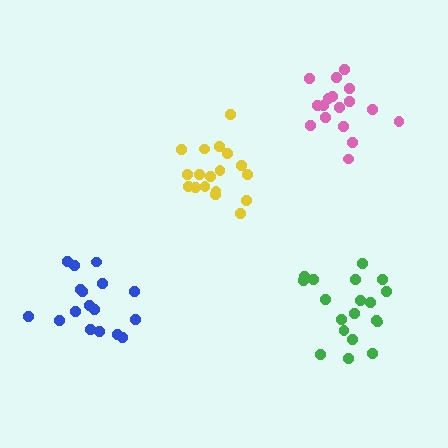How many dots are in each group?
Group 1: 18 dots, Group 2: 17 dots, Group 3: 19 dots, Group 4: 17 dots (71 total).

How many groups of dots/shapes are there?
There are 4 groups.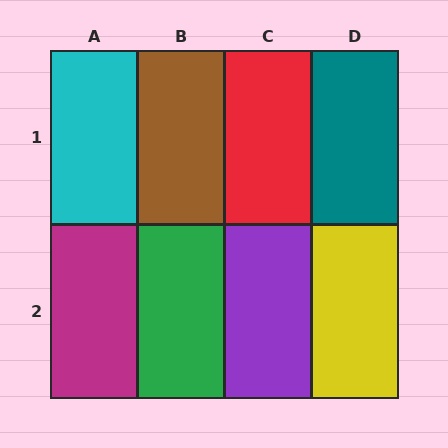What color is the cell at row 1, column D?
Teal.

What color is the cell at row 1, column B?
Brown.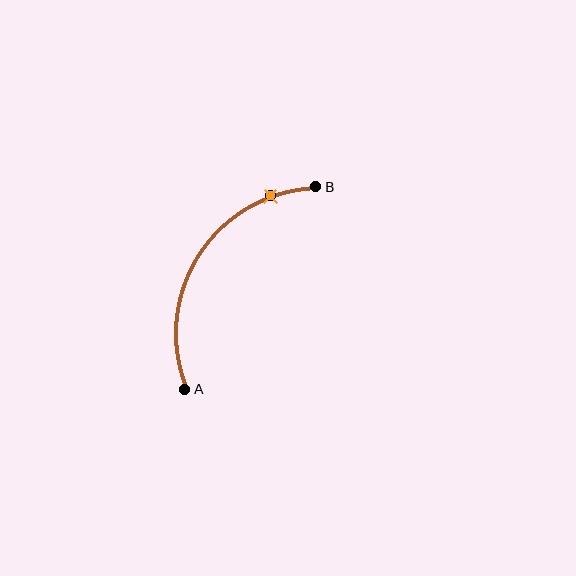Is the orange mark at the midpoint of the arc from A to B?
No. The orange mark lies on the arc but is closer to endpoint B. The arc midpoint would be at the point on the curve equidistant along the arc from both A and B.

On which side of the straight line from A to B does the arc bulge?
The arc bulges to the left of the straight line connecting A and B.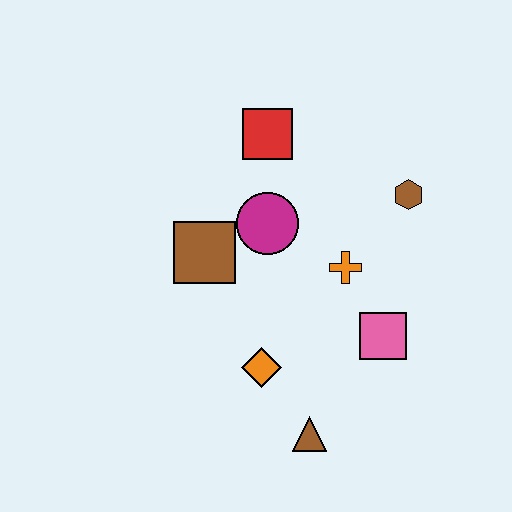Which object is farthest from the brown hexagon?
The brown triangle is farthest from the brown hexagon.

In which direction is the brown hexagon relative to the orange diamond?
The brown hexagon is above the orange diamond.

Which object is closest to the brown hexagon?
The orange cross is closest to the brown hexagon.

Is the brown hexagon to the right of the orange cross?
Yes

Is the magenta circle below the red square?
Yes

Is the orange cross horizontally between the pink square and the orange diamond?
Yes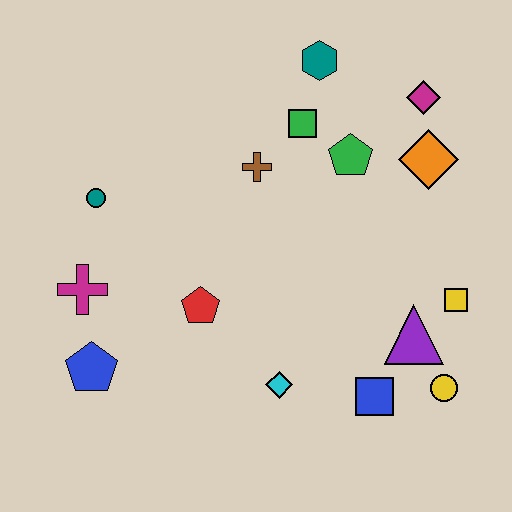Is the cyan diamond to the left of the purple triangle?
Yes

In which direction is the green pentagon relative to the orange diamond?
The green pentagon is to the left of the orange diamond.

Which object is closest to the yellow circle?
The purple triangle is closest to the yellow circle.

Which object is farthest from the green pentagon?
The blue pentagon is farthest from the green pentagon.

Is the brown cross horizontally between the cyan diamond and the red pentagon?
Yes